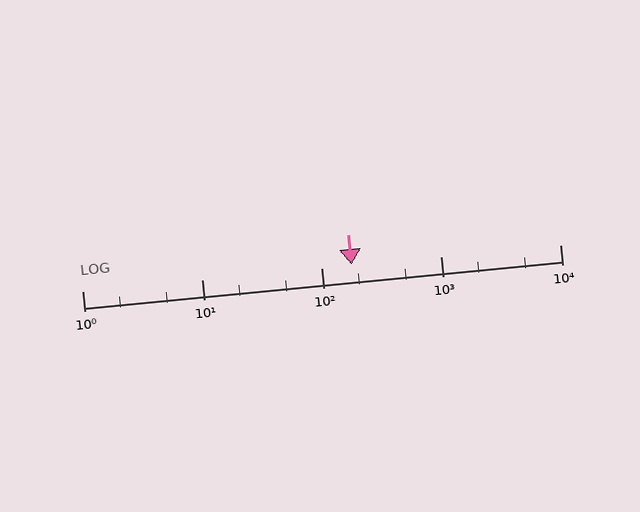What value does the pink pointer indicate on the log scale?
The pointer indicates approximately 180.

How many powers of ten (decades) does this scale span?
The scale spans 4 decades, from 1 to 10000.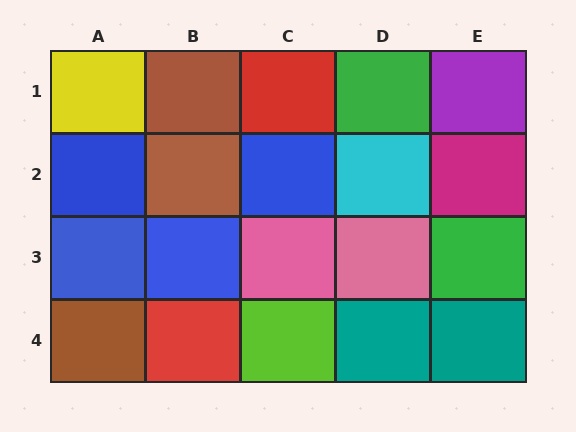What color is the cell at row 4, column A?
Brown.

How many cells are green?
2 cells are green.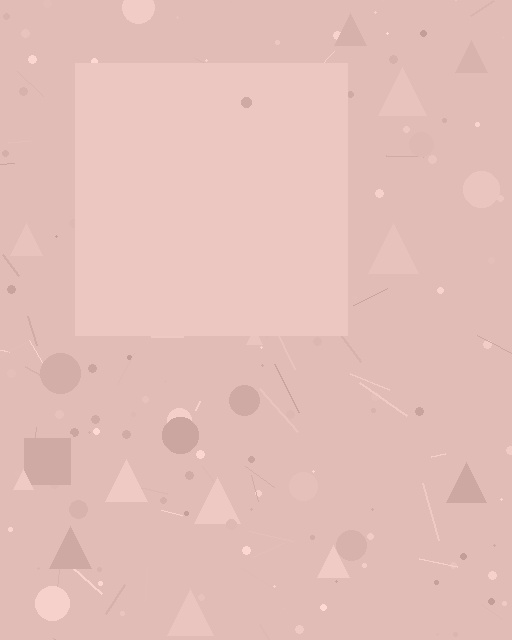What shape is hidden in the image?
A square is hidden in the image.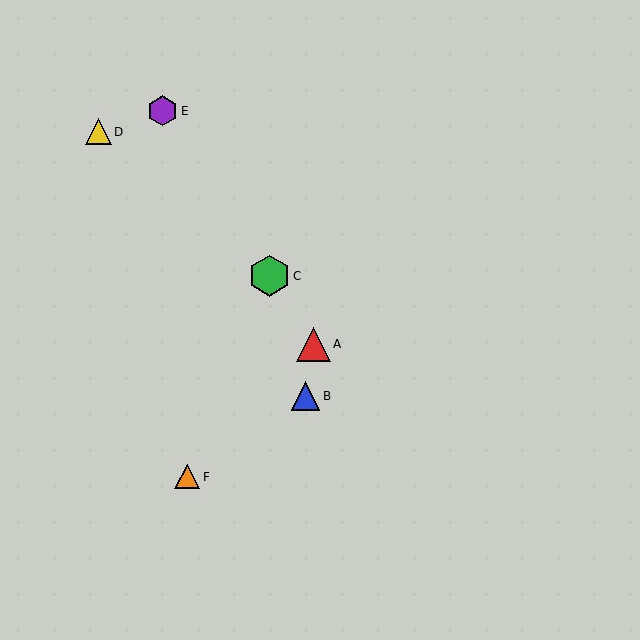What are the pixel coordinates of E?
Object E is at (163, 111).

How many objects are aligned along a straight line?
3 objects (A, C, E) are aligned along a straight line.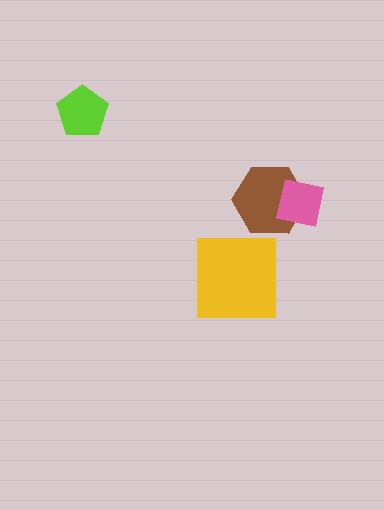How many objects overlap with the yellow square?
0 objects overlap with the yellow square.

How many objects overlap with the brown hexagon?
1 object overlaps with the brown hexagon.